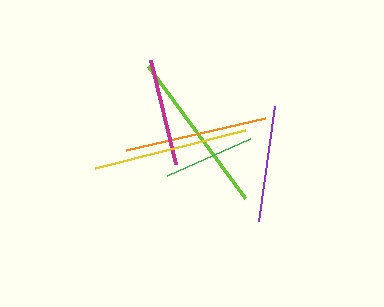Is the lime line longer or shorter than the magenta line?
The lime line is longer than the magenta line.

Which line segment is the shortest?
The green line is the shortest at approximately 90 pixels.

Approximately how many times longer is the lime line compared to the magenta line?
The lime line is approximately 1.5 times the length of the magenta line.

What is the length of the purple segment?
The purple segment is approximately 116 pixels long.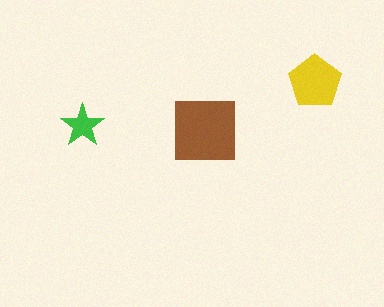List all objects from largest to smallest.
The brown square, the yellow pentagon, the green star.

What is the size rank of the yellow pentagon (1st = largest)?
2nd.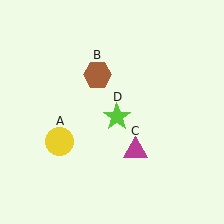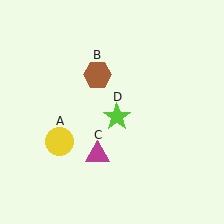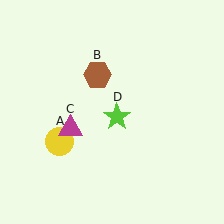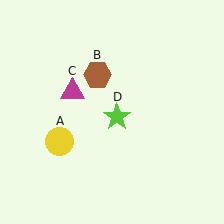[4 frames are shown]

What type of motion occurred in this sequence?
The magenta triangle (object C) rotated clockwise around the center of the scene.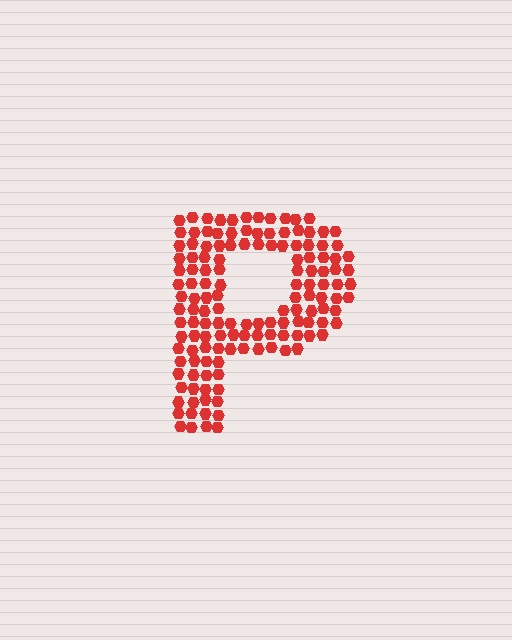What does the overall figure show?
The overall figure shows the letter P.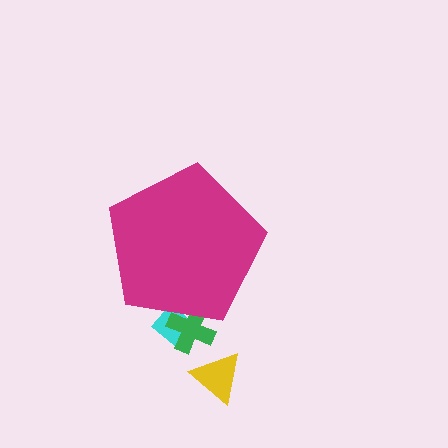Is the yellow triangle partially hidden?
No, the yellow triangle is fully visible.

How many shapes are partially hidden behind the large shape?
2 shapes are partially hidden.